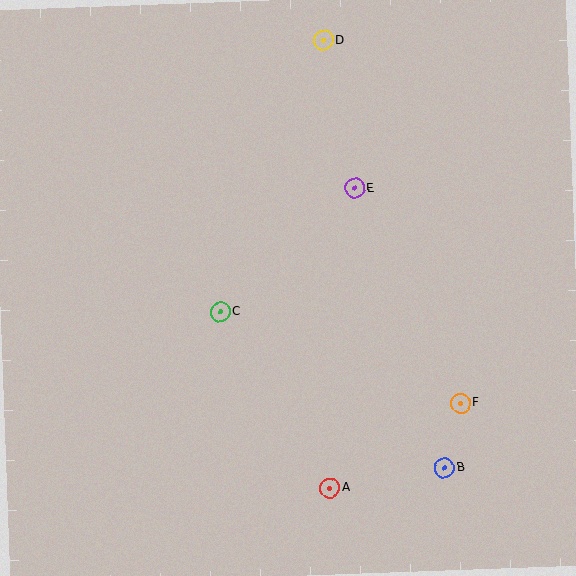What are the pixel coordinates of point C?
Point C is at (220, 312).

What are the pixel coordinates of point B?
Point B is at (444, 468).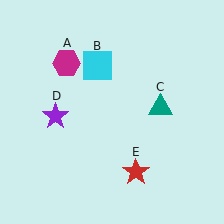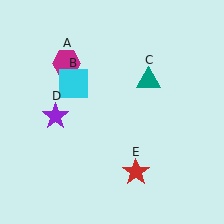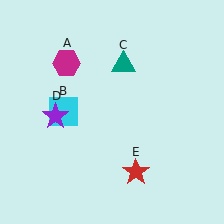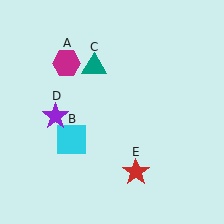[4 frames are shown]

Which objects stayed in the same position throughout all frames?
Magenta hexagon (object A) and purple star (object D) and red star (object E) remained stationary.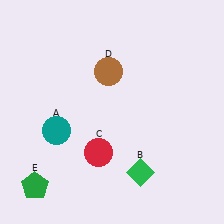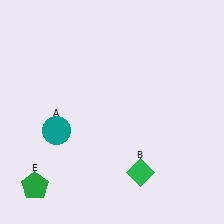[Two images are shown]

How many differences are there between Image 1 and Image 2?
There are 2 differences between the two images.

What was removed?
The red circle (C), the brown circle (D) were removed in Image 2.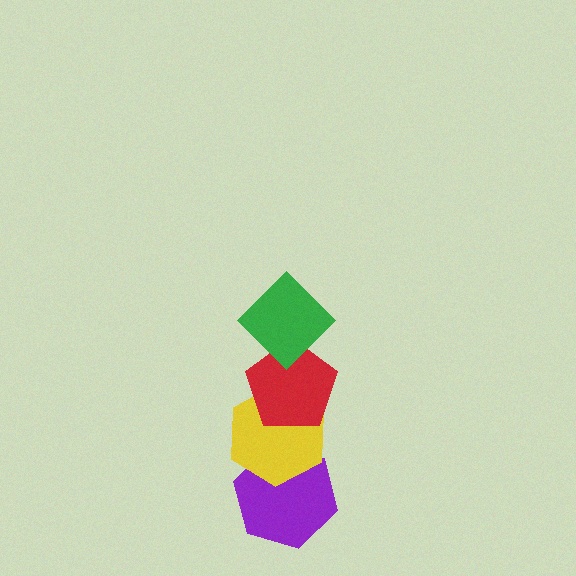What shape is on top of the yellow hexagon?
The red pentagon is on top of the yellow hexagon.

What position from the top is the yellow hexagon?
The yellow hexagon is 3rd from the top.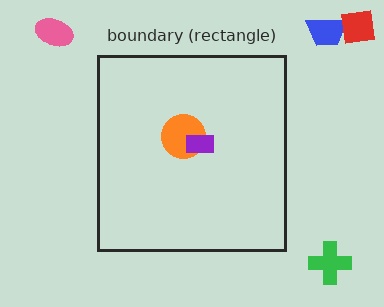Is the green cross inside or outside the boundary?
Outside.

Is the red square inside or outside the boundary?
Outside.